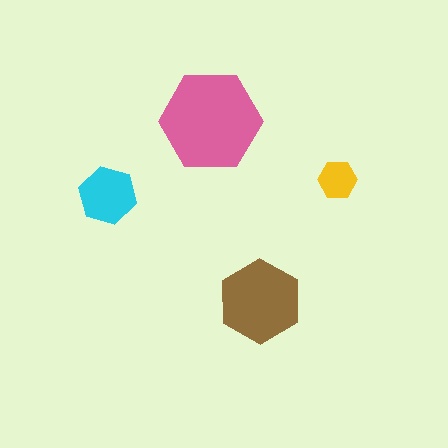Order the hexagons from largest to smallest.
the pink one, the brown one, the cyan one, the yellow one.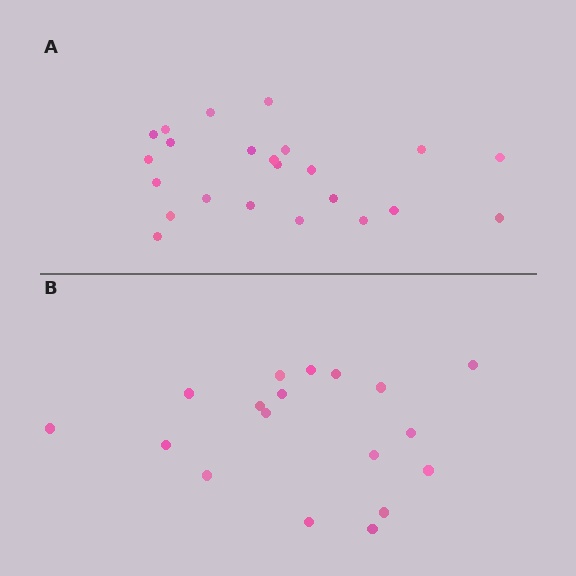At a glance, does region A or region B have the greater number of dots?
Region A (the top region) has more dots.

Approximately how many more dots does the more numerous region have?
Region A has about 5 more dots than region B.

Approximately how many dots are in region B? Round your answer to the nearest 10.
About 20 dots. (The exact count is 18, which rounds to 20.)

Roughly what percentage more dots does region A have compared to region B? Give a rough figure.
About 30% more.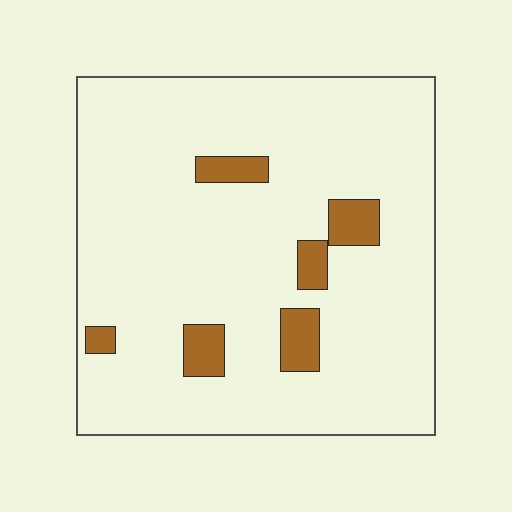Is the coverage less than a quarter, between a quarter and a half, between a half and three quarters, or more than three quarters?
Less than a quarter.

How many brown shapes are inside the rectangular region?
6.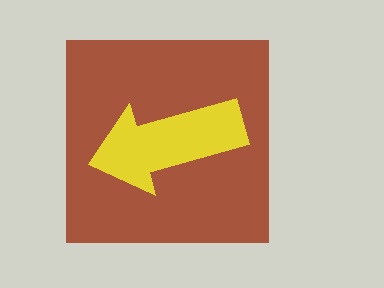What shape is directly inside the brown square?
The yellow arrow.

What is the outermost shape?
The brown square.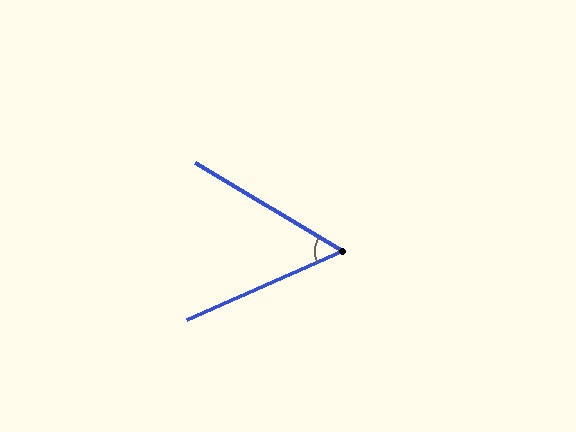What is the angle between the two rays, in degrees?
Approximately 55 degrees.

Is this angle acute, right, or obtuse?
It is acute.